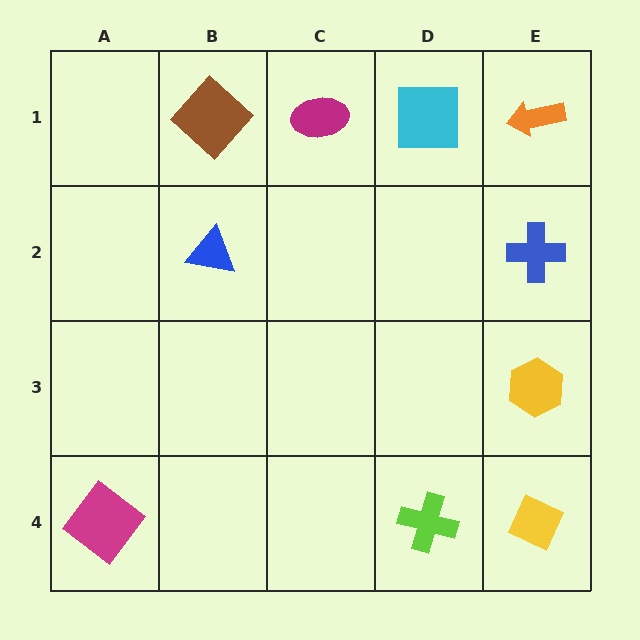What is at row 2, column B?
A blue triangle.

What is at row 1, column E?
An orange arrow.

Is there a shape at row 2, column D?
No, that cell is empty.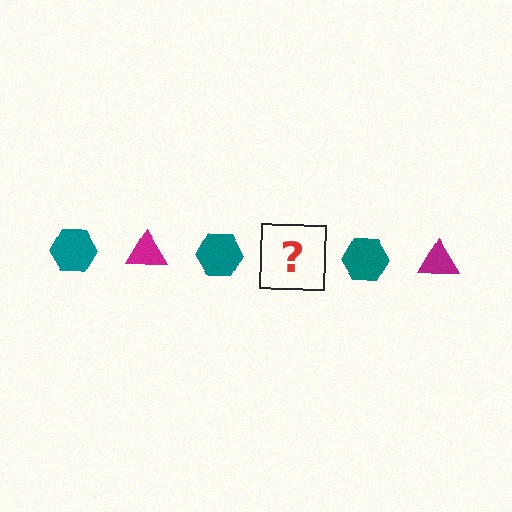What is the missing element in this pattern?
The missing element is a magenta triangle.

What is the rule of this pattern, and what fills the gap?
The rule is that the pattern alternates between teal hexagon and magenta triangle. The gap should be filled with a magenta triangle.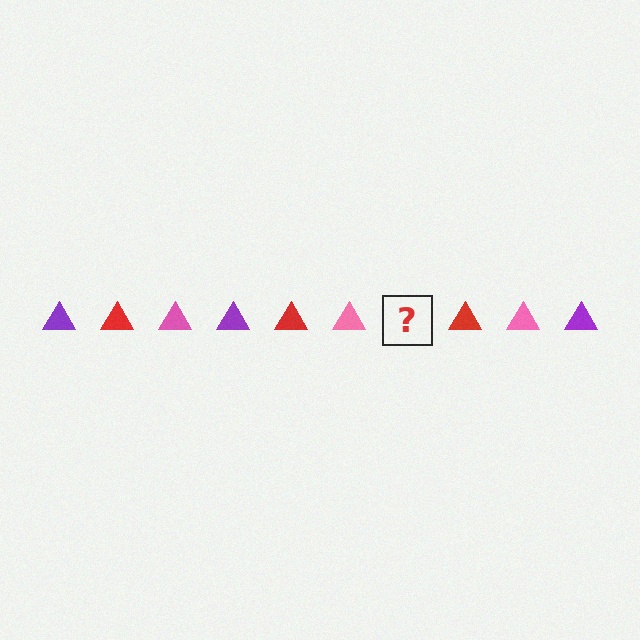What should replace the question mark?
The question mark should be replaced with a purple triangle.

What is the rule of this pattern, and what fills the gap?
The rule is that the pattern cycles through purple, red, pink triangles. The gap should be filled with a purple triangle.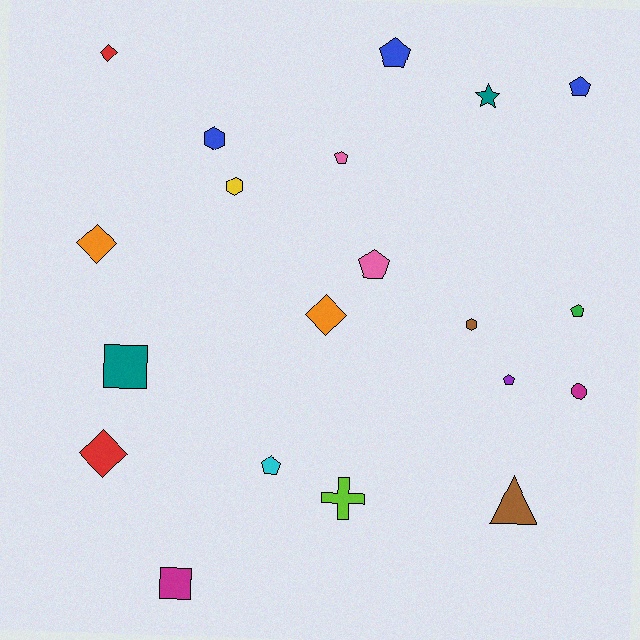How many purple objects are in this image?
There is 1 purple object.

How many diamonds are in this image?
There are 4 diamonds.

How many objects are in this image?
There are 20 objects.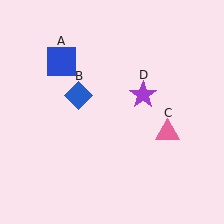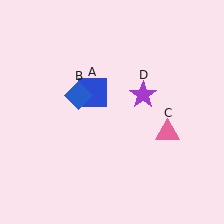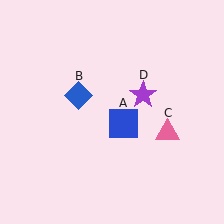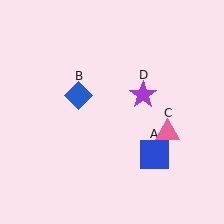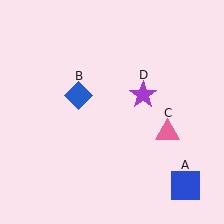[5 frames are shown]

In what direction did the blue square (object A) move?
The blue square (object A) moved down and to the right.